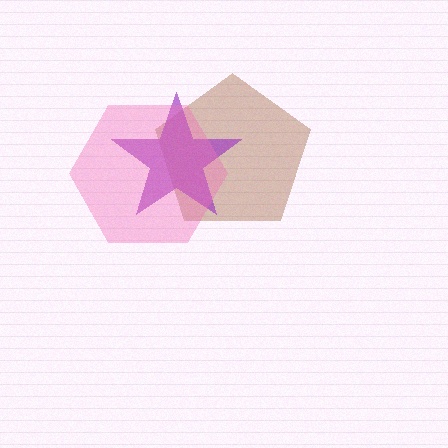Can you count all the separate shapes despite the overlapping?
Yes, there are 3 separate shapes.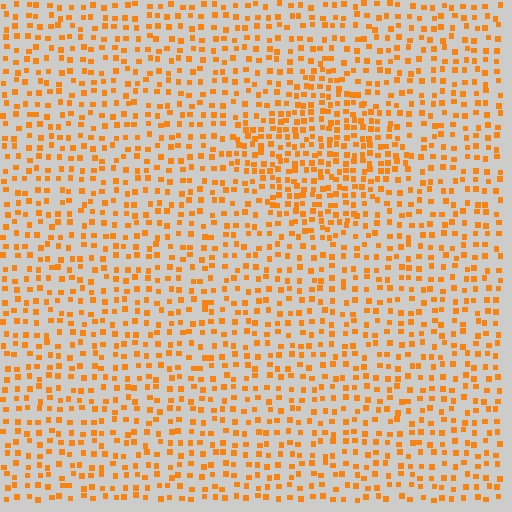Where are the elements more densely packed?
The elements are more densely packed inside the diamond boundary.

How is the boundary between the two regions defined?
The boundary is defined by a change in element density (approximately 1.7x ratio). All elements are the same color, size, and shape.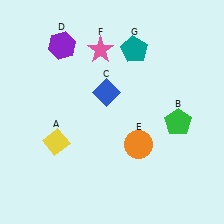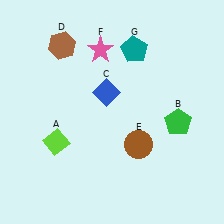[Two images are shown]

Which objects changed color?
A changed from yellow to lime. D changed from purple to brown. E changed from orange to brown.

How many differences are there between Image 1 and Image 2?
There are 3 differences between the two images.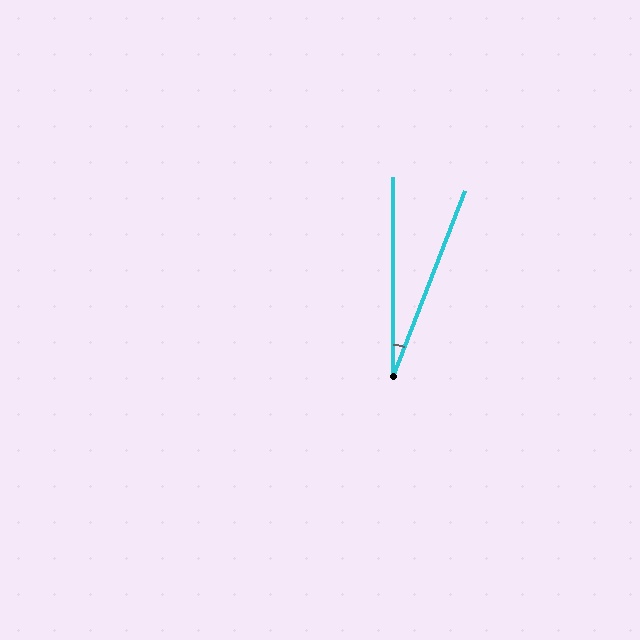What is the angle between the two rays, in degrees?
Approximately 21 degrees.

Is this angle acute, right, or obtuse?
It is acute.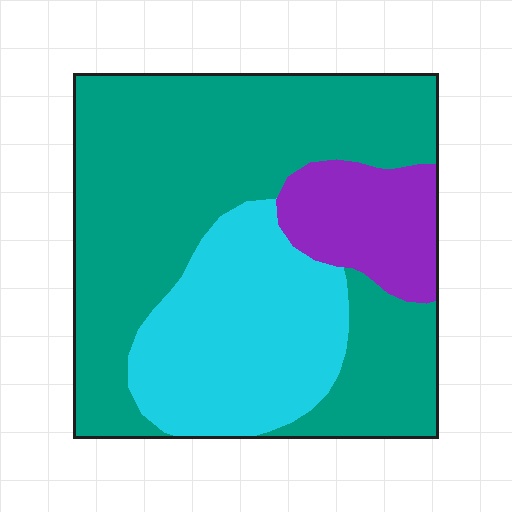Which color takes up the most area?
Teal, at roughly 60%.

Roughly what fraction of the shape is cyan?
Cyan takes up about one quarter (1/4) of the shape.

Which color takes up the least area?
Purple, at roughly 15%.